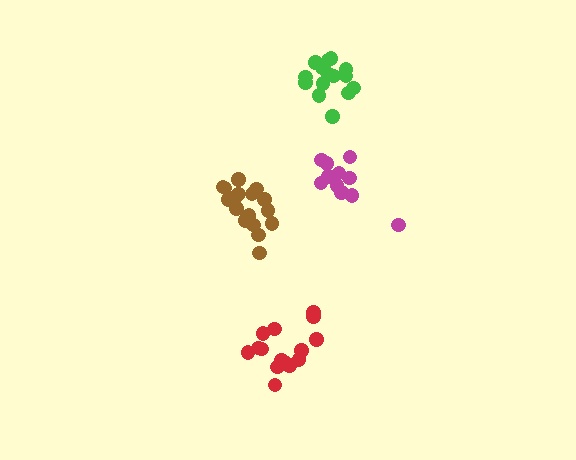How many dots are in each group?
Group 1: 18 dots, Group 2: 15 dots, Group 3: 15 dots, Group 4: 12 dots (60 total).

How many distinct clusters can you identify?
There are 4 distinct clusters.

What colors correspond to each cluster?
The clusters are colored: brown, green, red, magenta.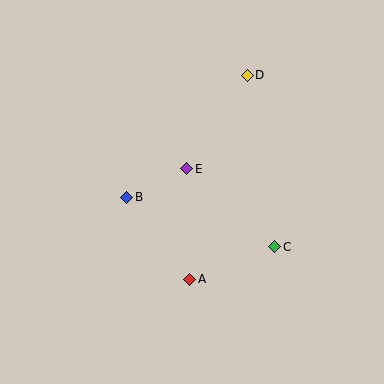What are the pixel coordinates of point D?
Point D is at (247, 75).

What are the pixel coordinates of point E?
Point E is at (187, 169).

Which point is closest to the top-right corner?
Point D is closest to the top-right corner.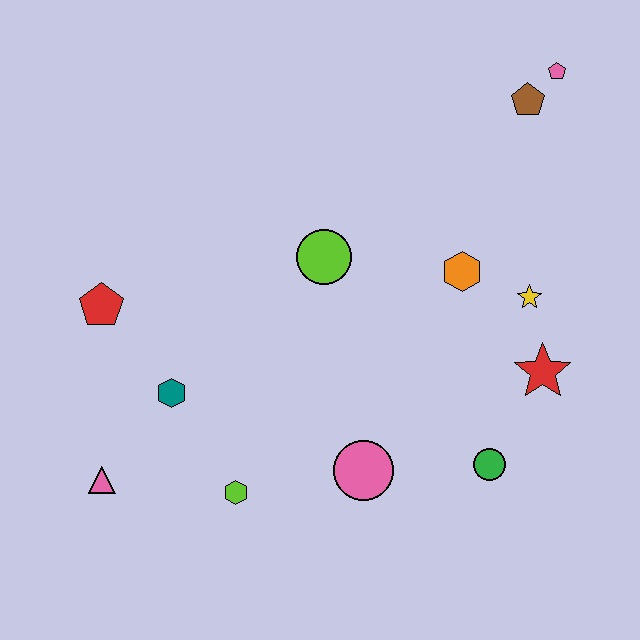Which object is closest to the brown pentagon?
The pink pentagon is closest to the brown pentagon.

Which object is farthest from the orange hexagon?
The pink triangle is farthest from the orange hexagon.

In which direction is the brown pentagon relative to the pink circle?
The brown pentagon is above the pink circle.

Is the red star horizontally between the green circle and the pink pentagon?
Yes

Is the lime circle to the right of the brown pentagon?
No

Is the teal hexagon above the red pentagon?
No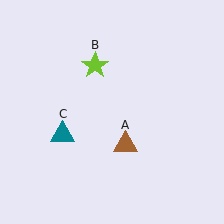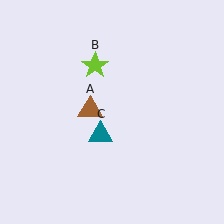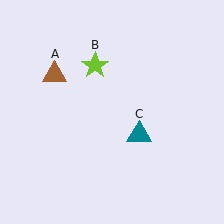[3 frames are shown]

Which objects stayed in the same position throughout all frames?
Lime star (object B) remained stationary.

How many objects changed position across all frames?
2 objects changed position: brown triangle (object A), teal triangle (object C).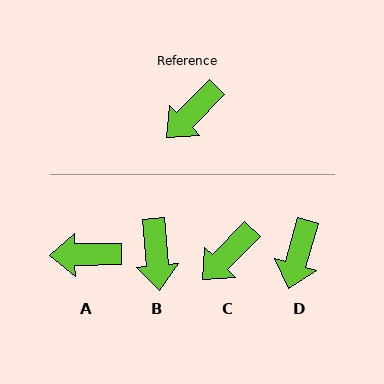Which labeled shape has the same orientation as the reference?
C.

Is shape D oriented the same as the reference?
No, it is off by about 29 degrees.